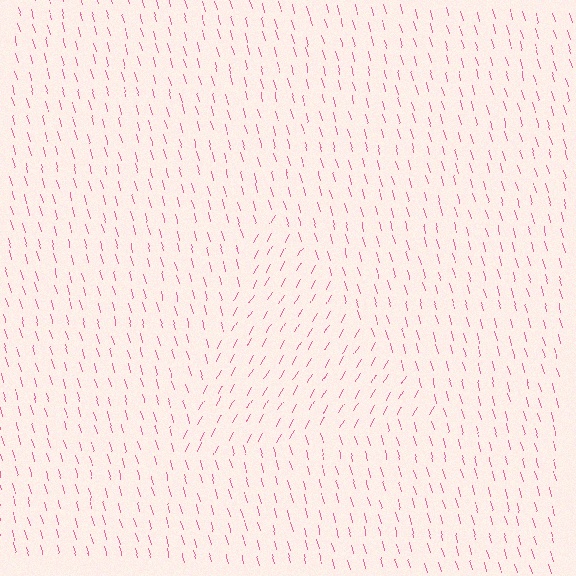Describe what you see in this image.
The image is filled with small pink line segments. A triangle region in the image has lines oriented differently from the surrounding lines, creating a visible texture boundary.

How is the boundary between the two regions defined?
The boundary is defined purely by a change in line orientation (approximately 45 degrees difference). All lines are the same color and thickness.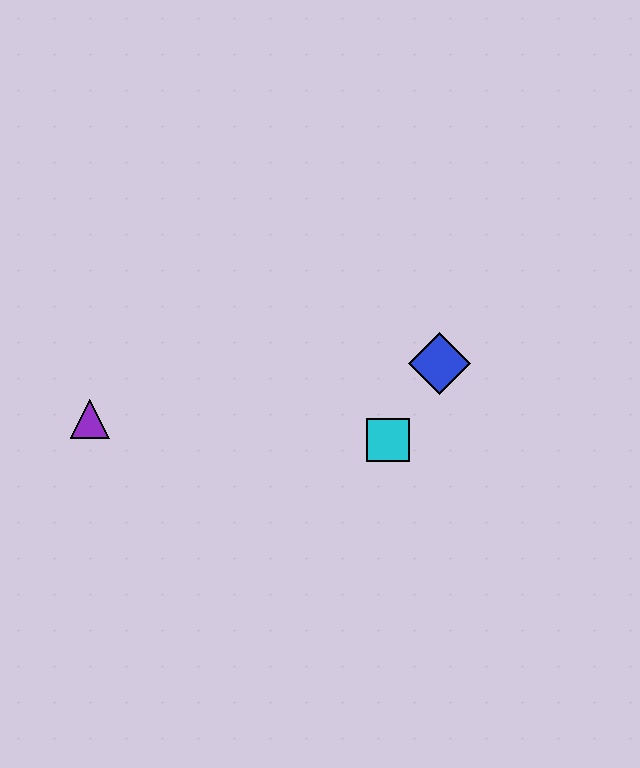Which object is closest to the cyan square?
The blue diamond is closest to the cyan square.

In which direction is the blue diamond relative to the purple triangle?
The blue diamond is to the right of the purple triangle.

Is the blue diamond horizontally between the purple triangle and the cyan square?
No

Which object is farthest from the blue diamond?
The purple triangle is farthest from the blue diamond.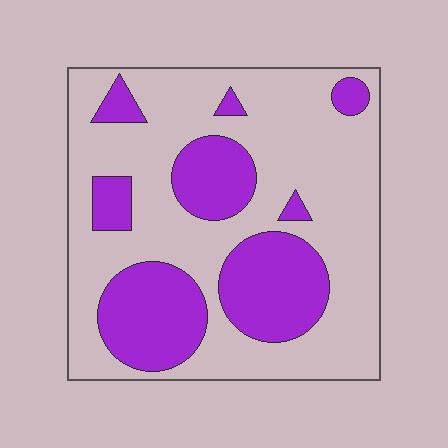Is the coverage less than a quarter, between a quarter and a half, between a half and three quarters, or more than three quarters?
Between a quarter and a half.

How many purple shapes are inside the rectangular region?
8.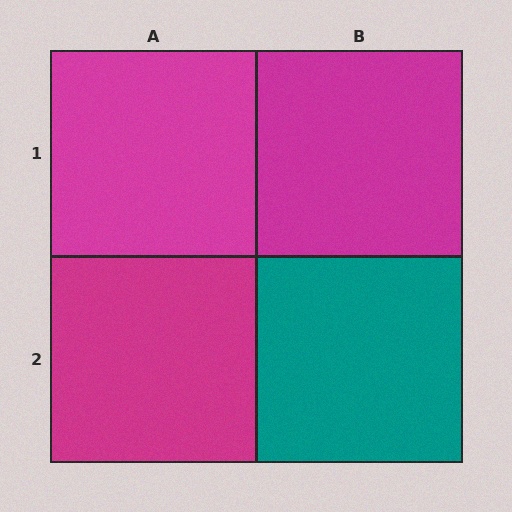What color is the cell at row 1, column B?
Magenta.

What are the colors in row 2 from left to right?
Magenta, teal.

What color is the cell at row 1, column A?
Magenta.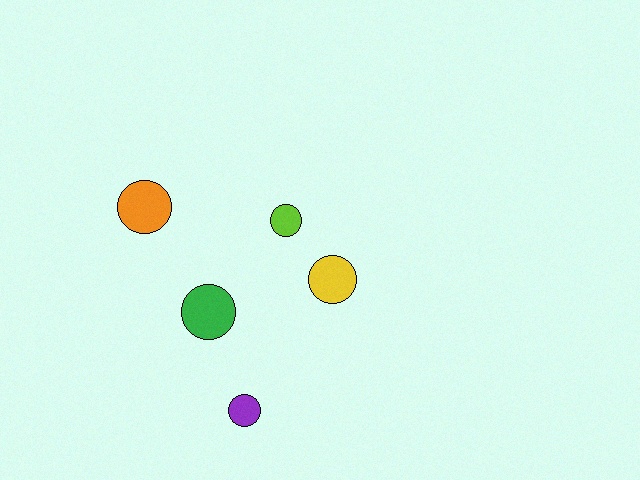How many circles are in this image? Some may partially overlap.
There are 5 circles.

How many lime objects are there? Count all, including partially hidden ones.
There is 1 lime object.